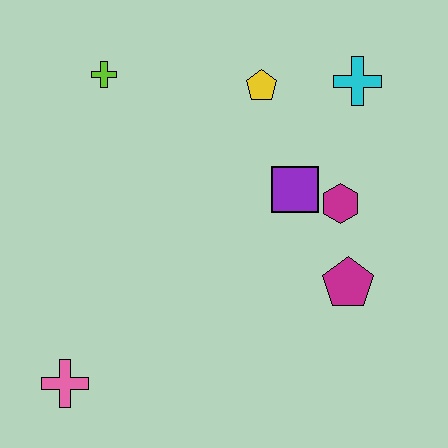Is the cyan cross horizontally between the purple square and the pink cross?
No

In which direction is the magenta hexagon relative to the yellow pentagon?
The magenta hexagon is below the yellow pentagon.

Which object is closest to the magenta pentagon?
The magenta hexagon is closest to the magenta pentagon.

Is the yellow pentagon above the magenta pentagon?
Yes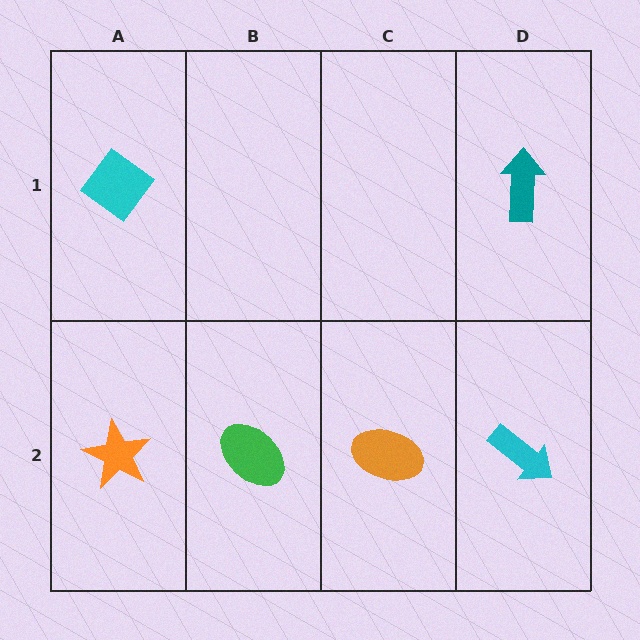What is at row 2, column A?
An orange star.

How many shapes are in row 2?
4 shapes.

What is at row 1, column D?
A teal arrow.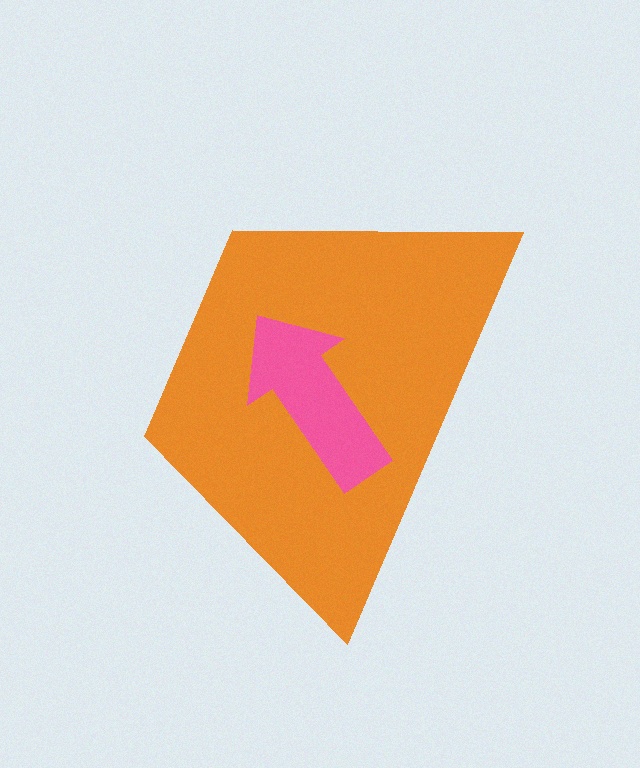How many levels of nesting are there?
2.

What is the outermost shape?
The orange trapezoid.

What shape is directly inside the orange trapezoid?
The pink arrow.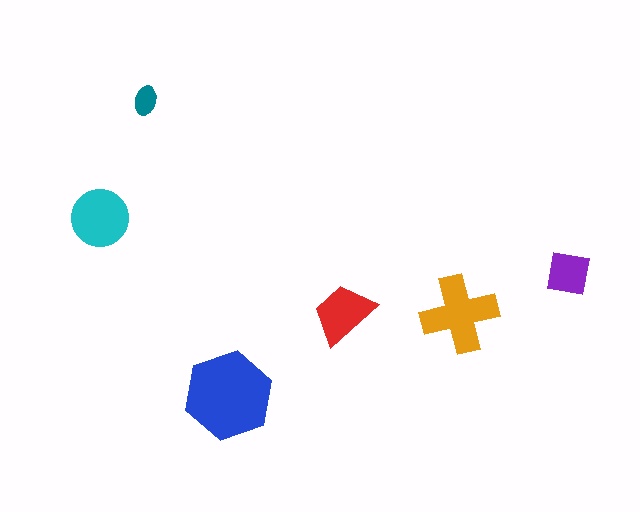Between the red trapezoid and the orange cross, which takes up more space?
The orange cross.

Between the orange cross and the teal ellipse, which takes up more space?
The orange cross.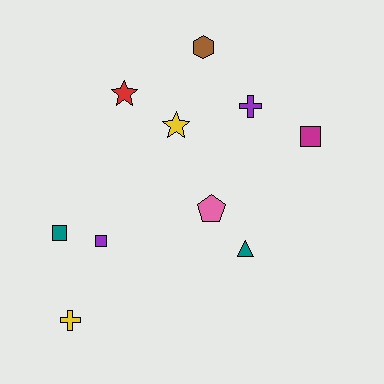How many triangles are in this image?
There is 1 triangle.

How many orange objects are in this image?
There are no orange objects.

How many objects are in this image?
There are 10 objects.